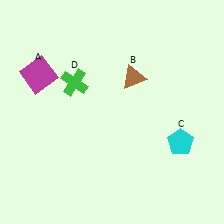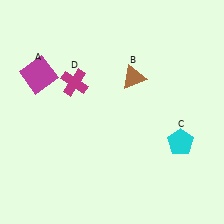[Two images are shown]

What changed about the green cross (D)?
In Image 1, D is green. In Image 2, it changed to magenta.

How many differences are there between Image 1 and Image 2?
There is 1 difference between the two images.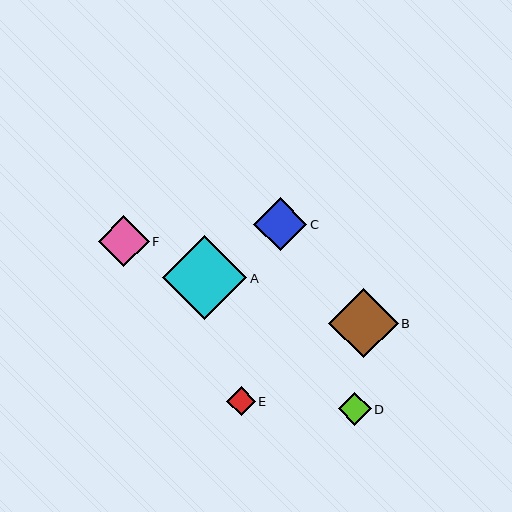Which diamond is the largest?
Diamond A is the largest with a size of approximately 85 pixels.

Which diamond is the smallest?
Diamond E is the smallest with a size of approximately 29 pixels.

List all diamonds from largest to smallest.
From largest to smallest: A, B, C, F, D, E.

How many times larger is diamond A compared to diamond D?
Diamond A is approximately 2.6 times the size of diamond D.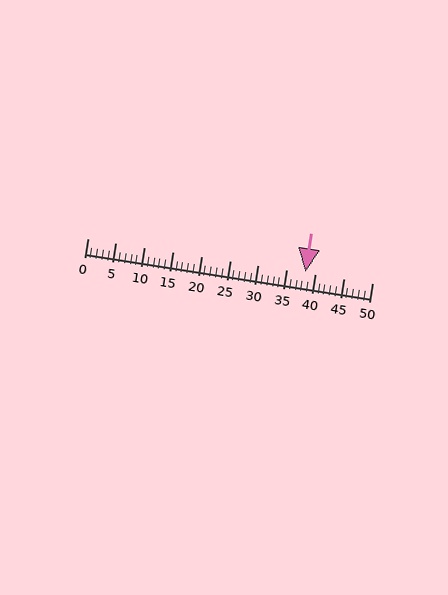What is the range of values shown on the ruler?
The ruler shows values from 0 to 50.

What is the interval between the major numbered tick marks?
The major tick marks are spaced 5 units apart.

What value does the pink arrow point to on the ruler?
The pink arrow points to approximately 38.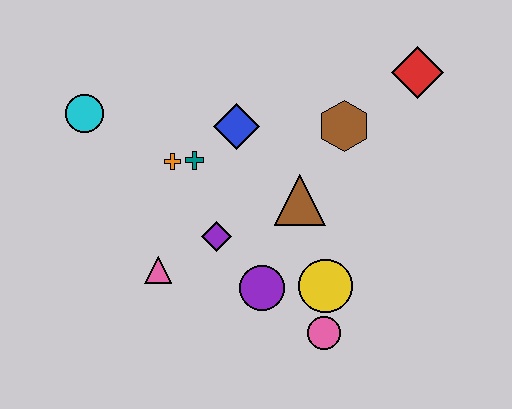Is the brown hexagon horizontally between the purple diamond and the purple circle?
No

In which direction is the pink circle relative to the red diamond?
The pink circle is below the red diamond.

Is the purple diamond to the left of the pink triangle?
No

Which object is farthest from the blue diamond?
The pink circle is farthest from the blue diamond.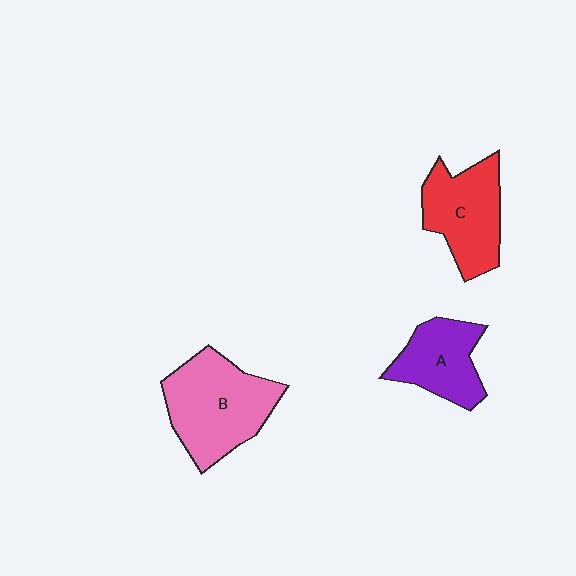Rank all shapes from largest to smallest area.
From largest to smallest: B (pink), C (red), A (purple).